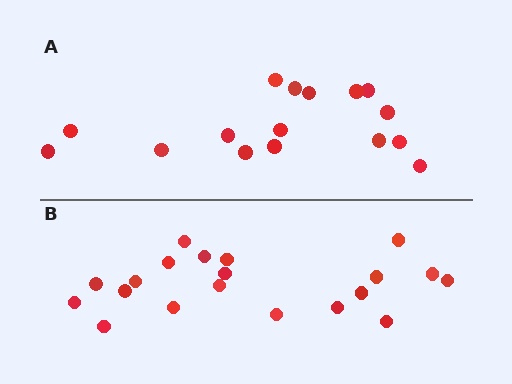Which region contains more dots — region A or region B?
Region B (the bottom region) has more dots.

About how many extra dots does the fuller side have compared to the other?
Region B has about 4 more dots than region A.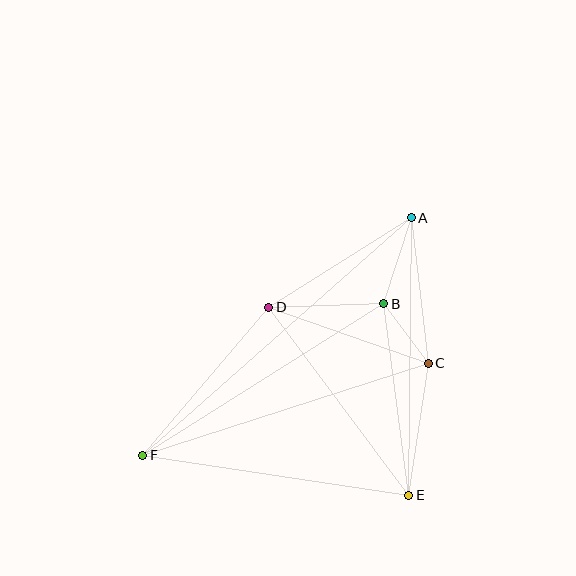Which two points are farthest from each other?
Points A and F are farthest from each other.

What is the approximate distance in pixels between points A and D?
The distance between A and D is approximately 168 pixels.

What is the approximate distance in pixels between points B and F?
The distance between B and F is approximately 285 pixels.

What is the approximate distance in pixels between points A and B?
The distance between A and B is approximately 90 pixels.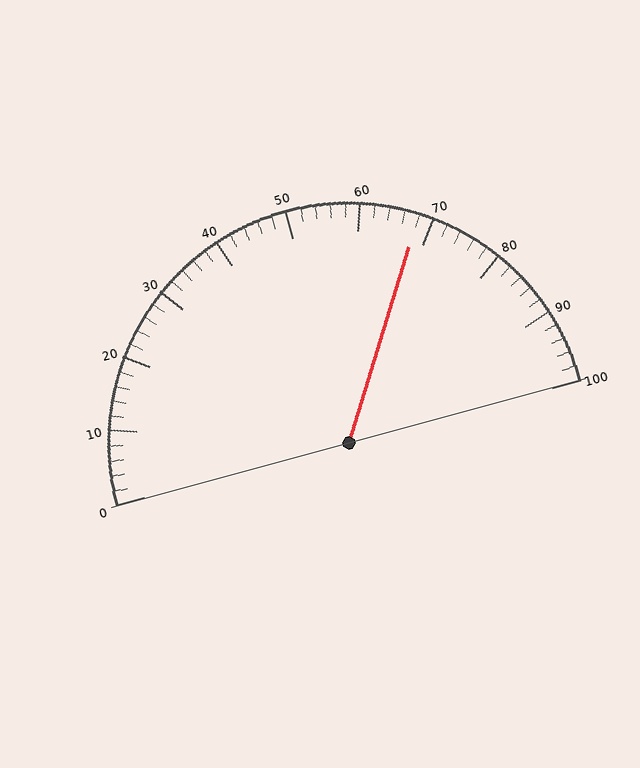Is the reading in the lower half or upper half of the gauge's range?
The reading is in the upper half of the range (0 to 100).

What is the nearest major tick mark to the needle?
The nearest major tick mark is 70.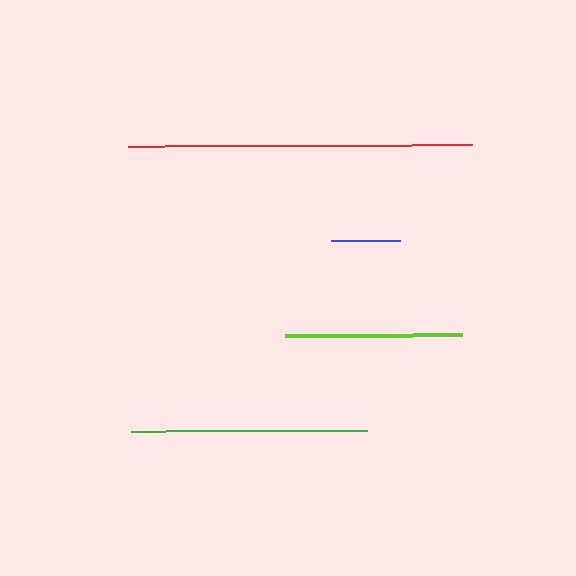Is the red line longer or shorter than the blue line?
The red line is longer than the blue line.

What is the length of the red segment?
The red segment is approximately 344 pixels long.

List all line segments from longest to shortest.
From longest to shortest: red, green, lime, blue.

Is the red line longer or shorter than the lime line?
The red line is longer than the lime line.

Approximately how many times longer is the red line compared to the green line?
The red line is approximately 1.5 times the length of the green line.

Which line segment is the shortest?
The blue line is the shortest at approximately 68 pixels.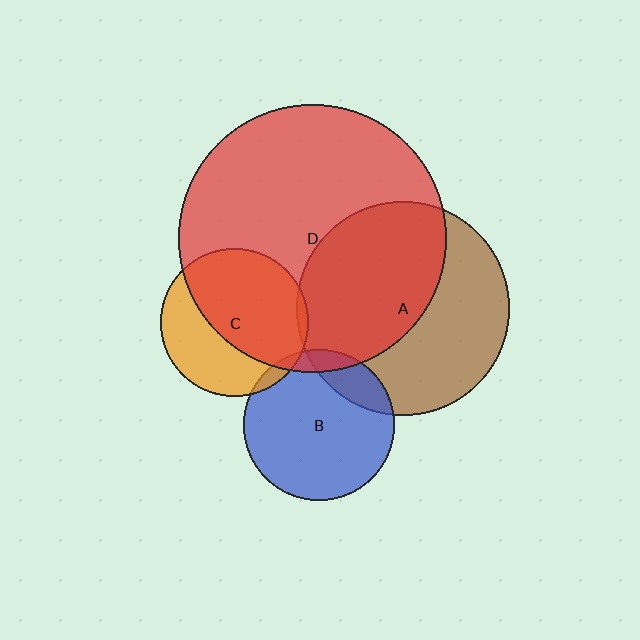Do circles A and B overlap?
Yes.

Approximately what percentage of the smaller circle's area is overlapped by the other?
Approximately 15%.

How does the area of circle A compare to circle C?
Approximately 2.1 times.